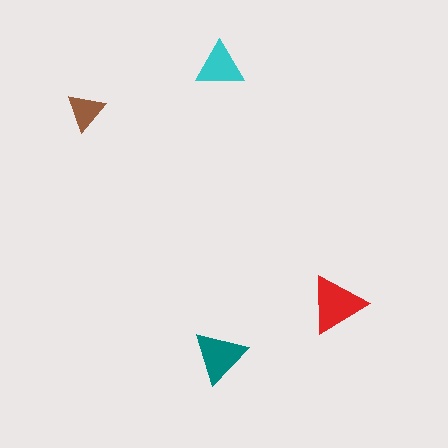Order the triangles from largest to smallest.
the red one, the teal one, the cyan one, the brown one.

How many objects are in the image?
There are 4 objects in the image.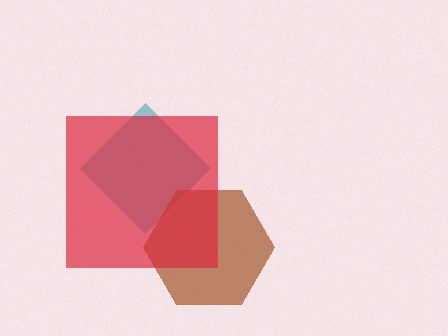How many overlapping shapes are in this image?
There are 3 overlapping shapes in the image.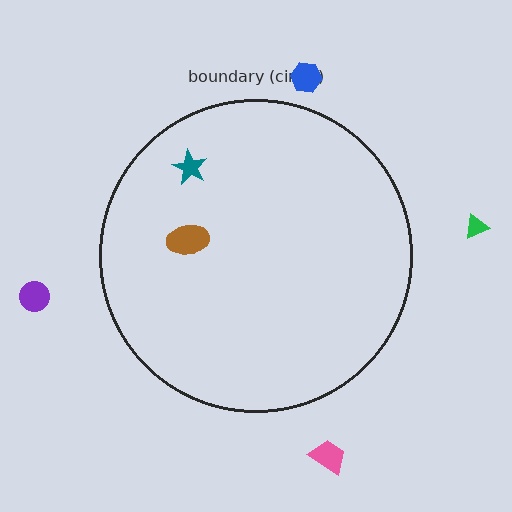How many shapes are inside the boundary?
2 inside, 4 outside.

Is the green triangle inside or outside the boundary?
Outside.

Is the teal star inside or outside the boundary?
Inside.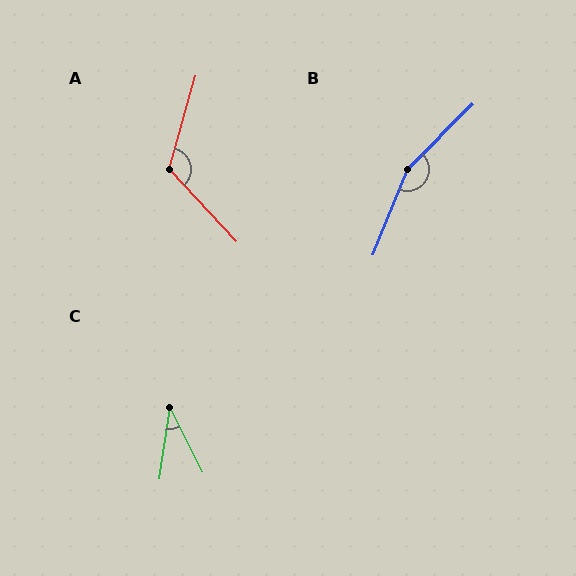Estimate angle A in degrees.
Approximately 121 degrees.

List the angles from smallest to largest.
C (36°), A (121°), B (157°).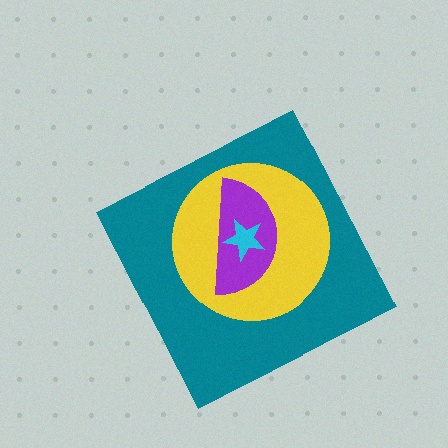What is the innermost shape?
The cyan star.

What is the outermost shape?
The teal diamond.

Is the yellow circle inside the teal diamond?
Yes.